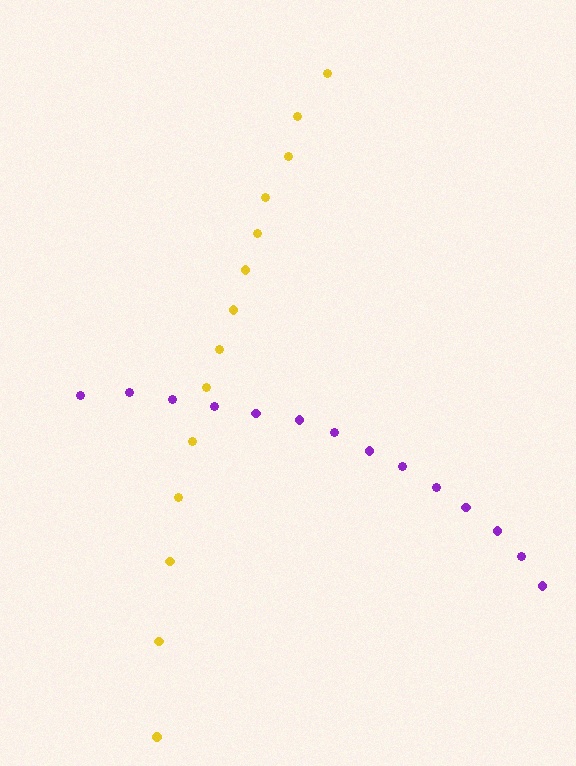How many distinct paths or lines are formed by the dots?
There are 2 distinct paths.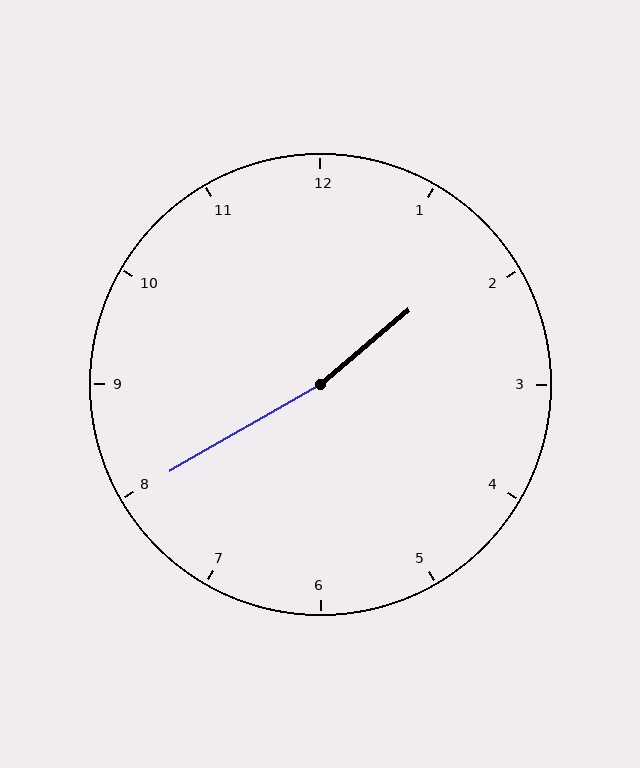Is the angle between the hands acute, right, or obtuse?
It is obtuse.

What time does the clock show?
1:40.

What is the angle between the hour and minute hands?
Approximately 170 degrees.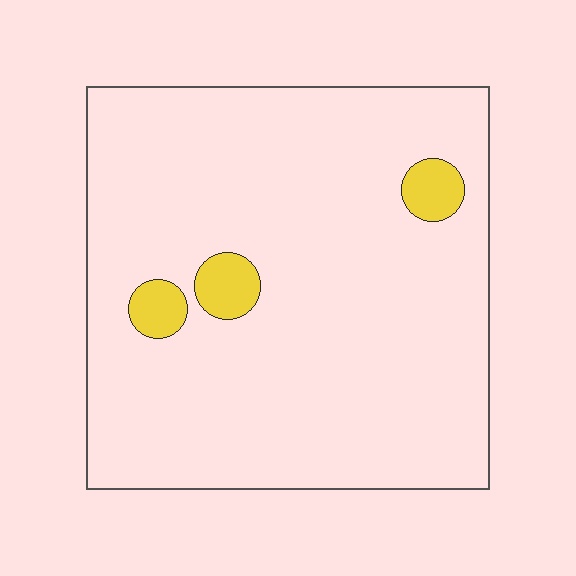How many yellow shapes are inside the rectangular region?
3.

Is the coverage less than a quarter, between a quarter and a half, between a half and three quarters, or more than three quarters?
Less than a quarter.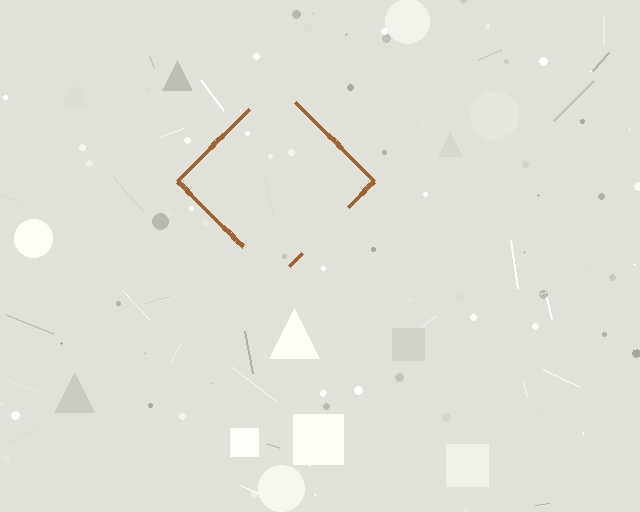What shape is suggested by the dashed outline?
The dashed outline suggests a diamond.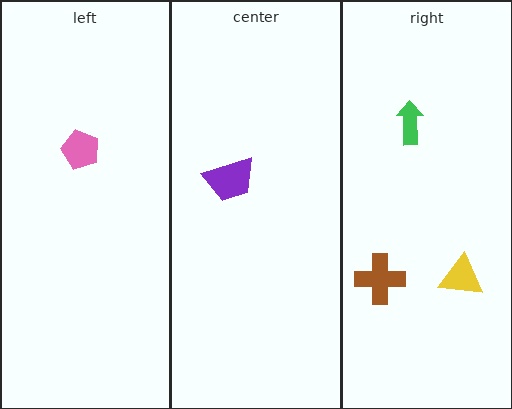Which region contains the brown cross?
The right region.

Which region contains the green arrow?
The right region.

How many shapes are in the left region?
1.